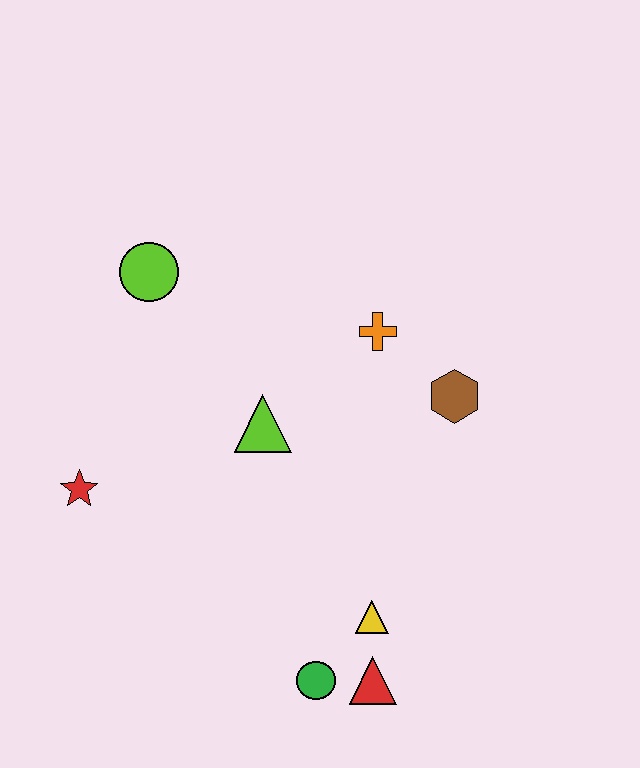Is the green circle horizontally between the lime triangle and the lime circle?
No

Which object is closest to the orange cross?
The brown hexagon is closest to the orange cross.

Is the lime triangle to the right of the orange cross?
No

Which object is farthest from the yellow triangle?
The lime circle is farthest from the yellow triangle.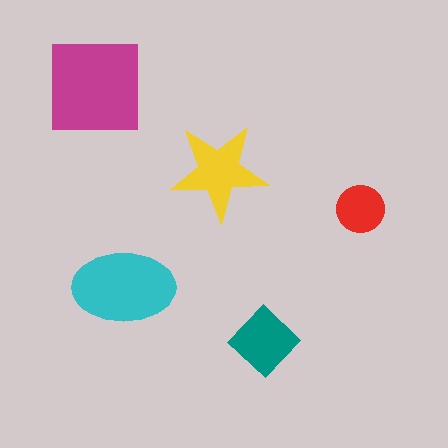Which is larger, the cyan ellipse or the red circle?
The cyan ellipse.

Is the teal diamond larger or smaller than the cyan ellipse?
Smaller.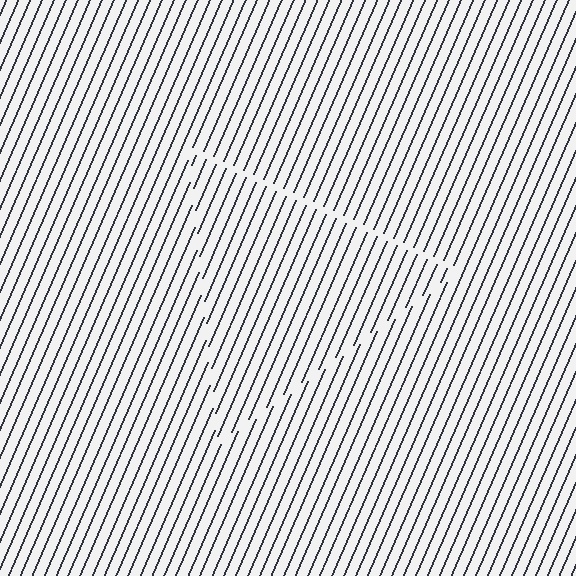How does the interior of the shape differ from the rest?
The interior of the shape contains the same grating, shifted by half a period — the contour is defined by the phase discontinuity where line-ends from the inner and outer gratings abut.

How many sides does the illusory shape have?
3 sides — the line-ends trace a triangle.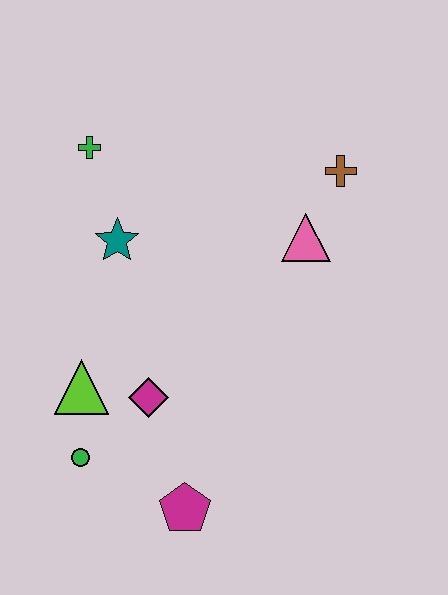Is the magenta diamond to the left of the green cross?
No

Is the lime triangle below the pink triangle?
Yes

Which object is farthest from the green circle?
The brown cross is farthest from the green circle.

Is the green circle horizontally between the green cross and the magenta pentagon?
No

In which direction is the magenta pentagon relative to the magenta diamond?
The magenta pentagon is below the magenta diamond.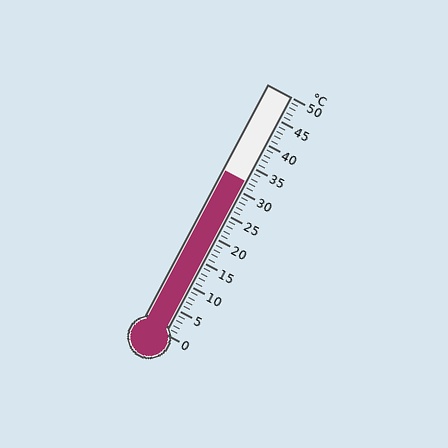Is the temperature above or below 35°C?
The temperature is below 35°C.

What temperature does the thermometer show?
The thermometer shows approximately 32°C.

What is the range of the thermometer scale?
The thermometer scale ranges from 0°C to 50°C.